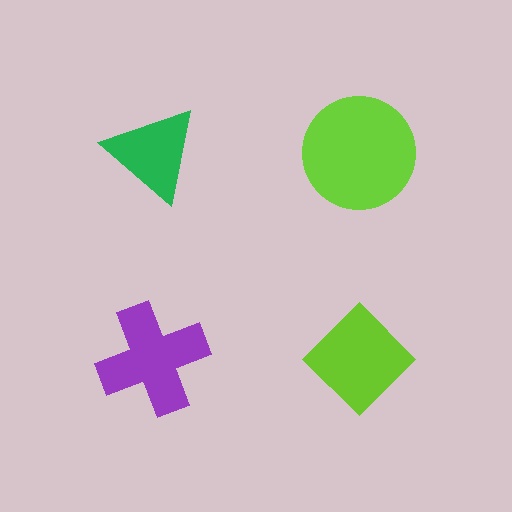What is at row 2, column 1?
A purple cross.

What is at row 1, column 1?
A green triangle.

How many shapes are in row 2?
2 shapes.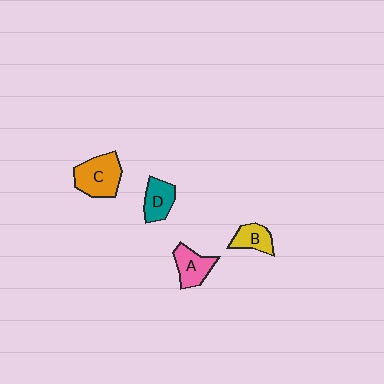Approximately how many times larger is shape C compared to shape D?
Approximately 1.5 times.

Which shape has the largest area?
Shape C (orange).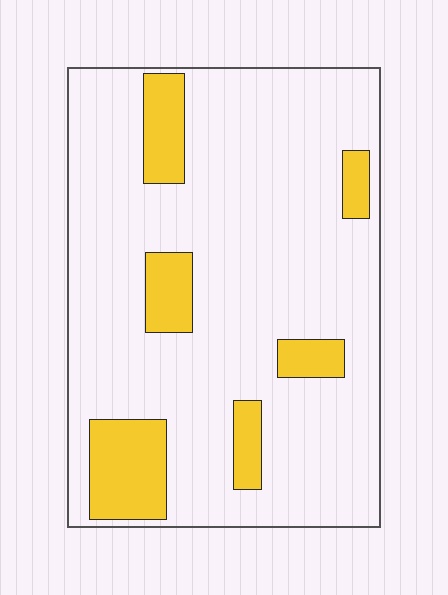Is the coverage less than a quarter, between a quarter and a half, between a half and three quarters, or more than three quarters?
Less than a quarter.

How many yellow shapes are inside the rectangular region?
6.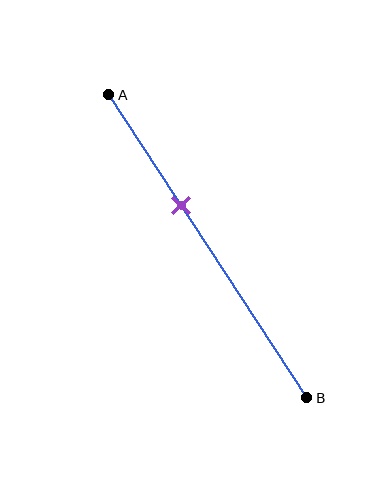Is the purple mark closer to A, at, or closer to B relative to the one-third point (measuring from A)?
The purple mark is closer to point B than the one-third point of segment AB.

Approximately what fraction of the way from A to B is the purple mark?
The purple mark is approximately 35% of the way from A to B.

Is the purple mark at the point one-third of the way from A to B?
No, the mark is at about 35% from A, not at the 33% one-third point.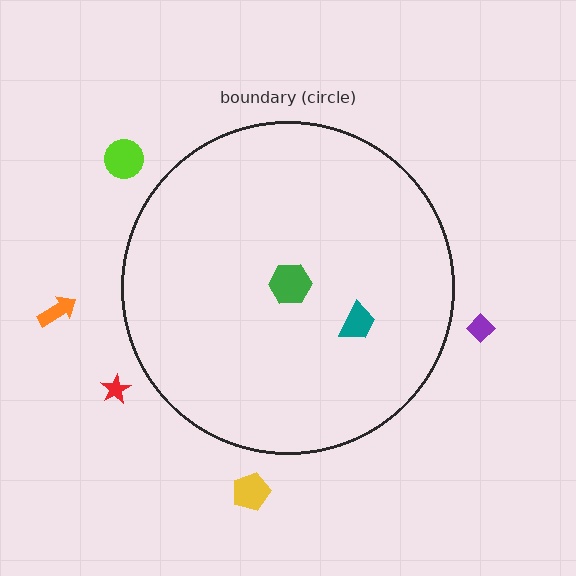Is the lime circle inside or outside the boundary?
Outside.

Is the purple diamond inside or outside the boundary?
Outside.